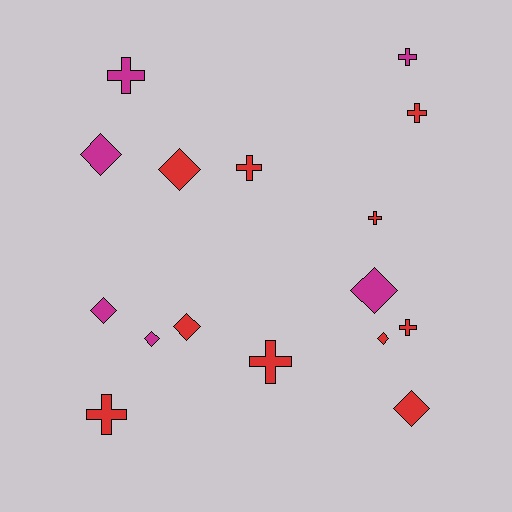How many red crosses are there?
There are 6 red crosses.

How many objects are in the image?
There are 16 objects.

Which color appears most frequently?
Red, with 10 objects.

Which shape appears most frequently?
Cross, with 8 objects.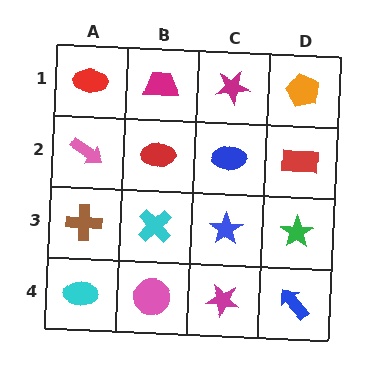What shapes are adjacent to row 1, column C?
A blue ellipse (row 2, column C), a magenta trapezoid (row 1, column B), an orange pentagon (row 1, column D).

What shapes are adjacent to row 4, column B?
A cyan cross (row 3, column B), a cyan ellipse (row 4, column A), a magenta star (row 4, column C).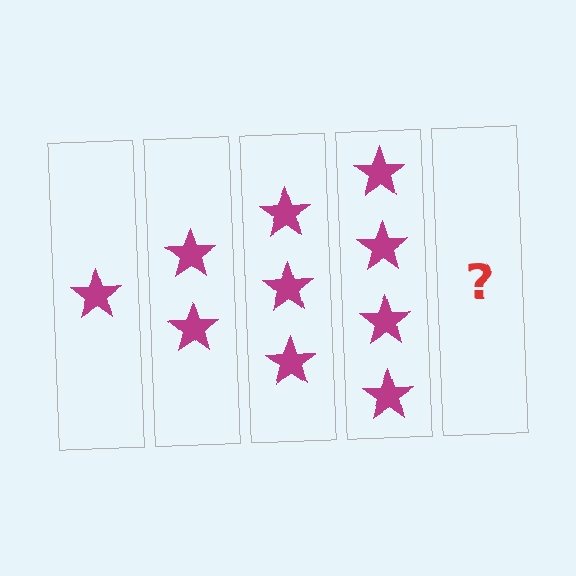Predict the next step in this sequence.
The next step is 5 stars.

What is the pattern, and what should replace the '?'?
The pattern is that each step adds one more star. The '?' should be 5 stars.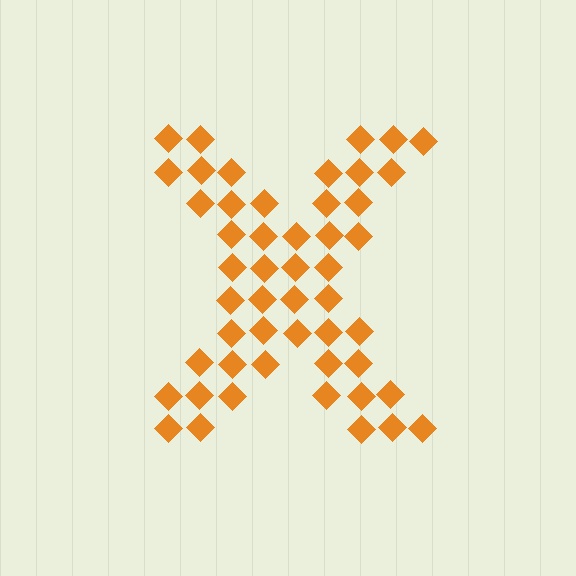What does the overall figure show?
The overall figure shows the letter X.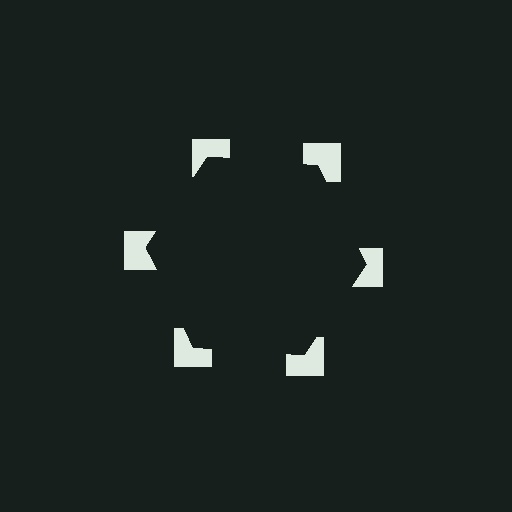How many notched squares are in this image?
There are 6 — one at each vertex of the illusory hexagon.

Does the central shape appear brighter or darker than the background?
It typically appears slightly darker than the background, even though no actual brightness change is drawn.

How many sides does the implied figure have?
6 sides.